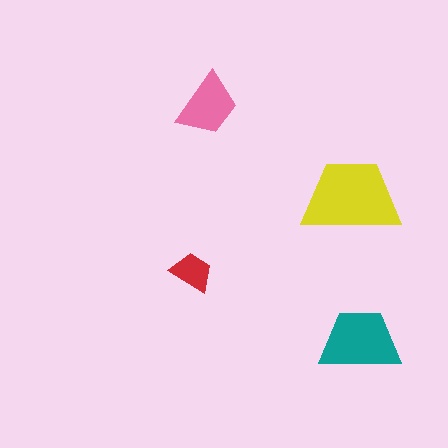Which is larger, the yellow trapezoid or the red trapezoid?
The yellow one.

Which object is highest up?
The pink trapezoid is topmost.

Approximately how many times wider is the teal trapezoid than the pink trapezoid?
About 1.5 times wider.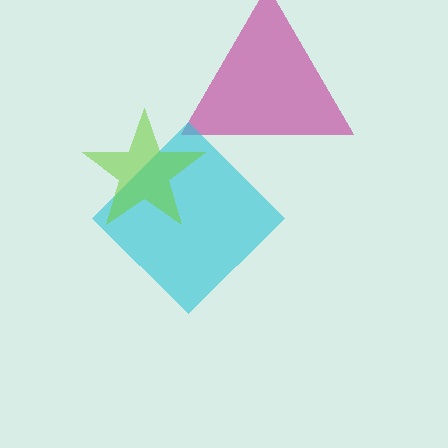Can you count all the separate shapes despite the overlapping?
Yes, there are 3 separate shapes.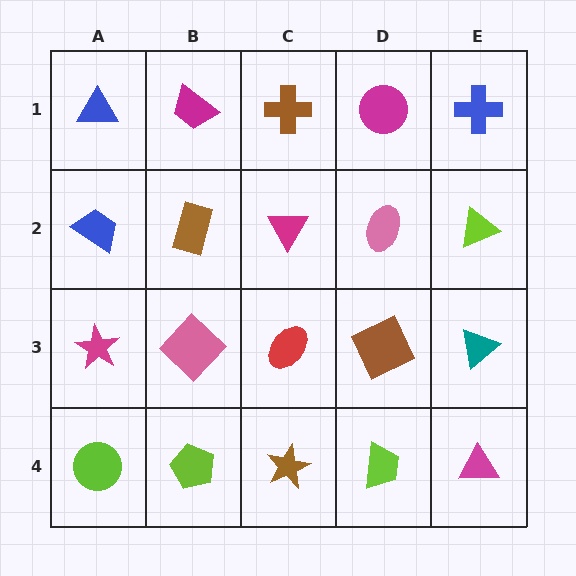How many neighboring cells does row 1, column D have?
3.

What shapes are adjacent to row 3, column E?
A lime triangle (row 2, column E), a magenta triangle (row 4, column E), a brown square (row 3, column D).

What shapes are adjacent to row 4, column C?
A red ellipse (row 3, column C), a lime pentagon (row 4, column B), a lime trapezoid (row 4, column D).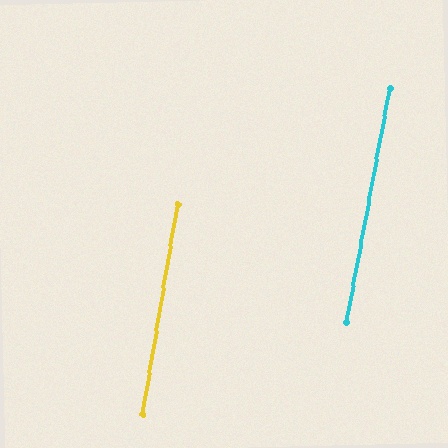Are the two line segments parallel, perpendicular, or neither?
Parallel — their directions differ by only 1.2°.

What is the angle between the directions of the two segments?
Approximately 1 degree.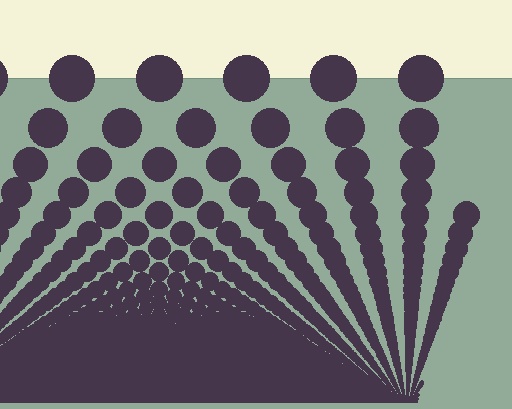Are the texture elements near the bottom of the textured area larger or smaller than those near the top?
Smaller. The gradient is inverted — elements near the bottom are smaller and denser.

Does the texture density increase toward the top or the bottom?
Density increases toward the bottom.